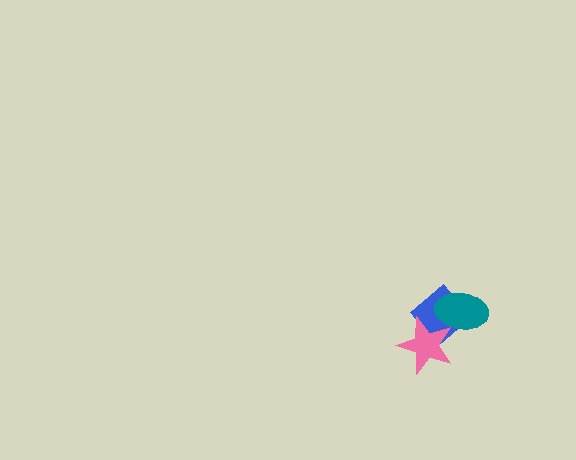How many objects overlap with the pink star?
2 objects overlap with the pink star.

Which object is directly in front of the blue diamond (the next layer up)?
The teal ellipse is directly in front of the blue diamond.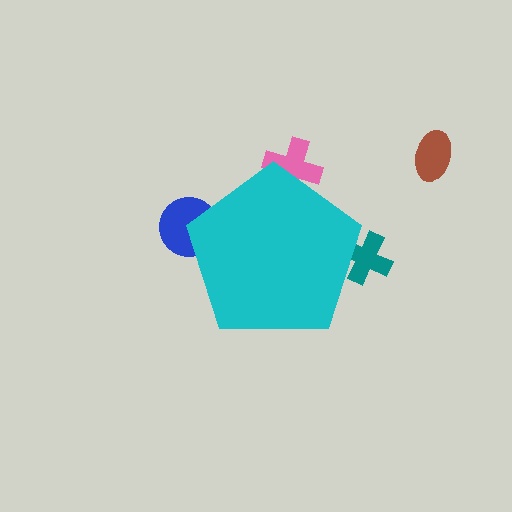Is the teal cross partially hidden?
Yes, the teal cross is partially hidden behind the cyan pentagon.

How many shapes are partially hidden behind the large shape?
3 shapes are partially hidden.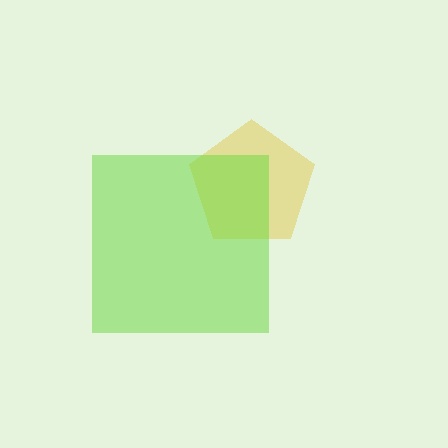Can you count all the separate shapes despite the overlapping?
Yes, there are 2 separate shapes.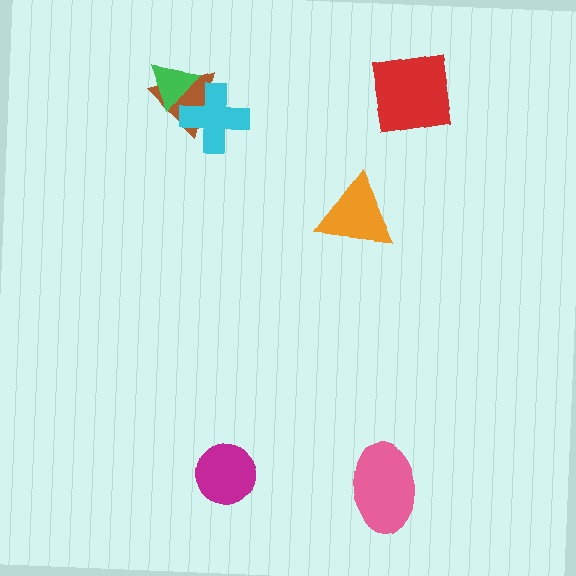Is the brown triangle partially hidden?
Yes, it is partially covered by another shape.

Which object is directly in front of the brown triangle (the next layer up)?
The cyan cross is directly in front of the brown triangle.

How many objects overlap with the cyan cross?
2 objects overlap with the cyan cross.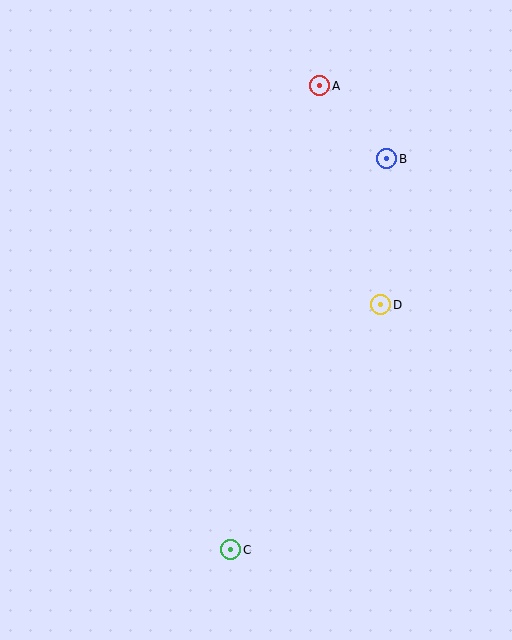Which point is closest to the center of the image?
Point D at (381, 305) is closest to the center.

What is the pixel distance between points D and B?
The distance between D and B is 146 pixels.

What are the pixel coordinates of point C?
Point C is at (231, 550).